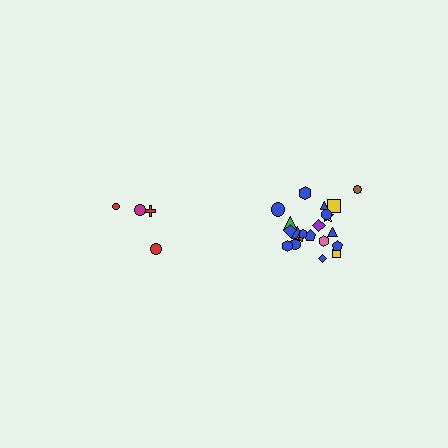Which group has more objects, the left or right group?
The right group.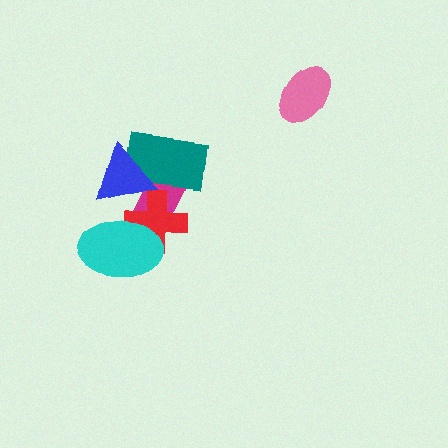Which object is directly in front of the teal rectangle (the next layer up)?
The red cross is directly in front of the teal rectangle.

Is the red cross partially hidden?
Yes, it is partially covered by another shape.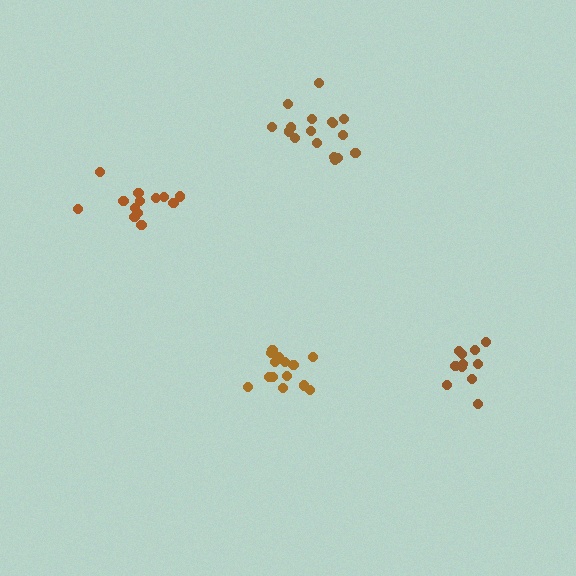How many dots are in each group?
Group 1: 17 dots, Group 2: 11 dots, Group 3: 15 dots, Group 4: 13 dots (56 total).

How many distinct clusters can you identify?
There are 4 distinct clusters.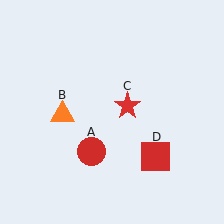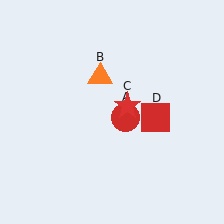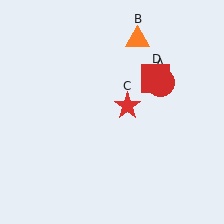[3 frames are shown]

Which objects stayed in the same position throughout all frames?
Red star (object C) remained stationary.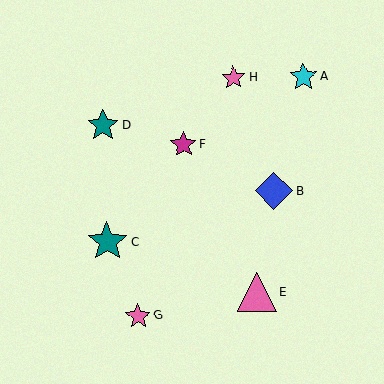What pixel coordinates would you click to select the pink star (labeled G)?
Click at (138, 316) to select the pink star G.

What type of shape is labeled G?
Shape G is a pink star.